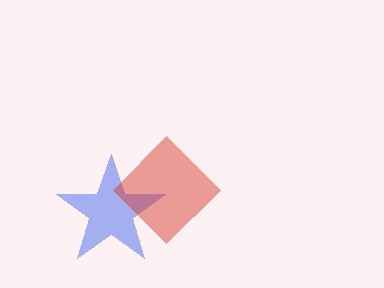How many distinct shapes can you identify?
There are 2 distinct shapes: a blue star, a red diamond.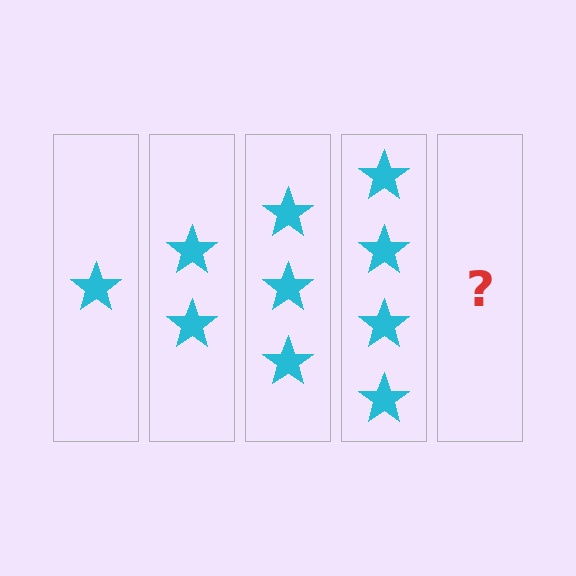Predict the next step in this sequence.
The next step is 5 stars.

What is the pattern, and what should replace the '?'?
The pattern is that each step adds one more star. The '?' should be 5 stars.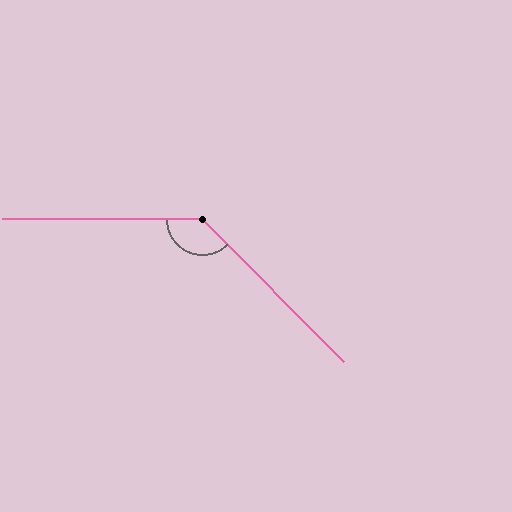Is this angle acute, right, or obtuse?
It is obtuse.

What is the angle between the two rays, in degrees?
Approximately 135 degrees.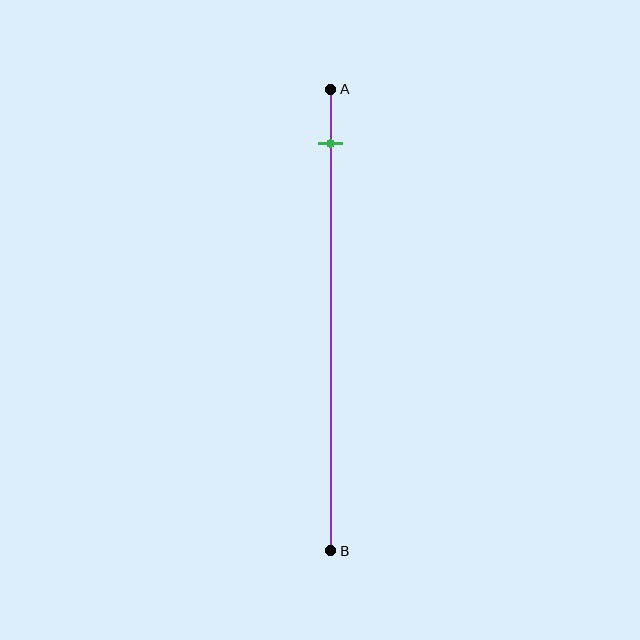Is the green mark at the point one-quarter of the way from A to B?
No, the mark is at about 10% from A, not at the 25% one-quarter point.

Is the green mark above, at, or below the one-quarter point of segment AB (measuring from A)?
The green mark is above the one-quarter point of segment AB.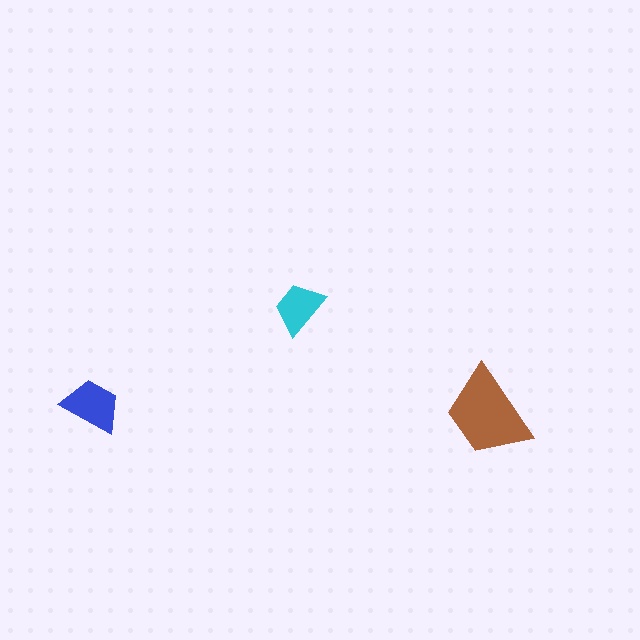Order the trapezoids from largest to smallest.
the brown one, the blue one, the cyan one.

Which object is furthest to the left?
The blue trapezoid is leftmost.